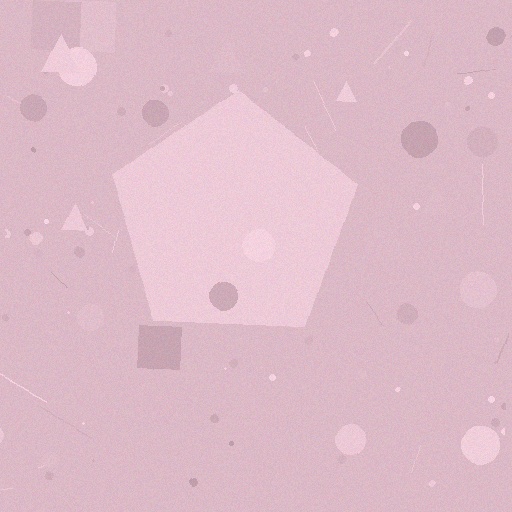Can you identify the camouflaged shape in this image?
The camouflaged shape is a pentagon.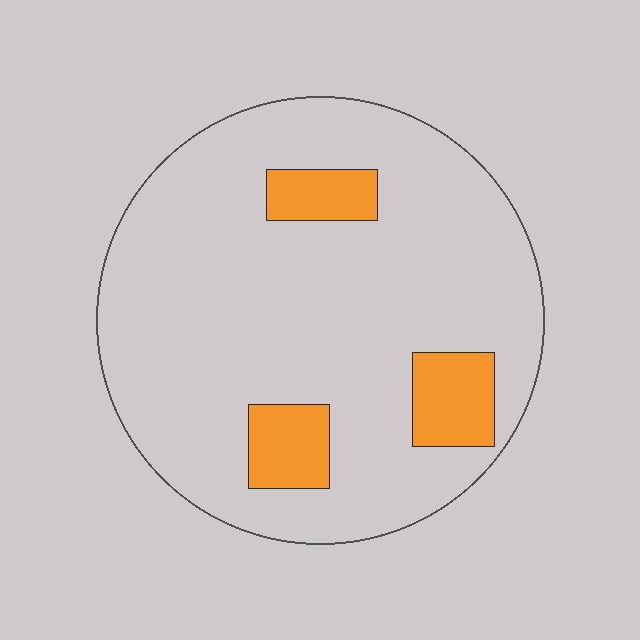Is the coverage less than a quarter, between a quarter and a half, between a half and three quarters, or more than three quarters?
Less than a quarter.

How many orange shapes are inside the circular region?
3.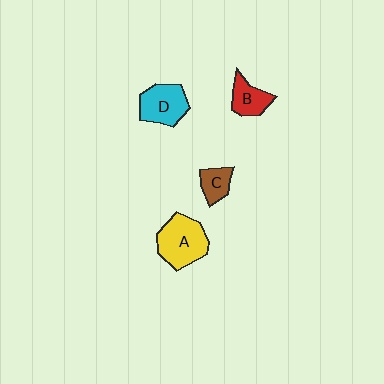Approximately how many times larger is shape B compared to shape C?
Approximately 1.2 times.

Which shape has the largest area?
Shape A (yellow).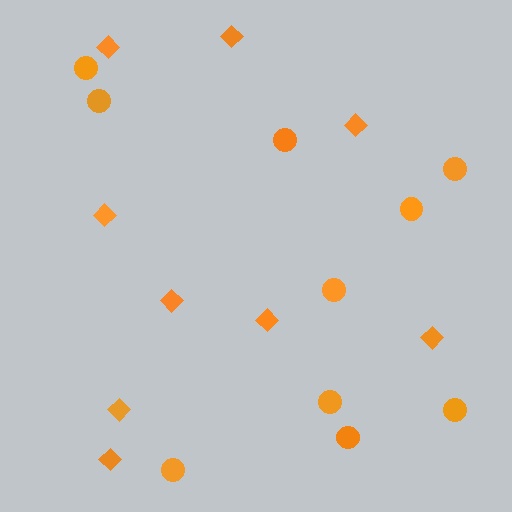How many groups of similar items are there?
There are 2 groups: one group of circles (10) and one group of diamonds (9).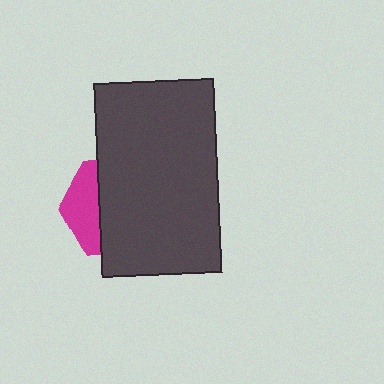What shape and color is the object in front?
The object in front is a dark gray rectangle.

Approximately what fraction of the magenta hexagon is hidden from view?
Roughly 67% of the magenta hexagon is hidden behind the dark gray rectangle.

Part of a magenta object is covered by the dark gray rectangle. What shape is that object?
It is a hexagon.